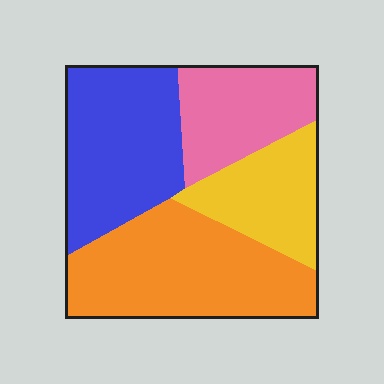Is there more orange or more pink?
Orange.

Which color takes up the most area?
Orange, at roughly 35%.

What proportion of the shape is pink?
Pink covers about 20% of the shape.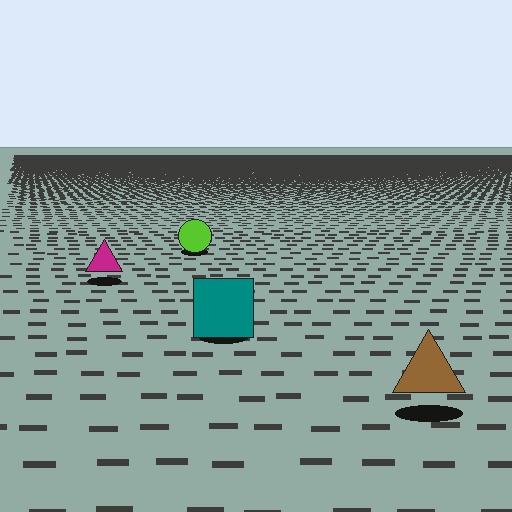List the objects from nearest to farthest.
From nearest to farthest: the brown triangle, the teal square, the magenta triangle, the lime circle.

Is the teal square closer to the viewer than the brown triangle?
No. The brown triangle is closer — you can tell from the texture gradient: the ground texture is coarser near it.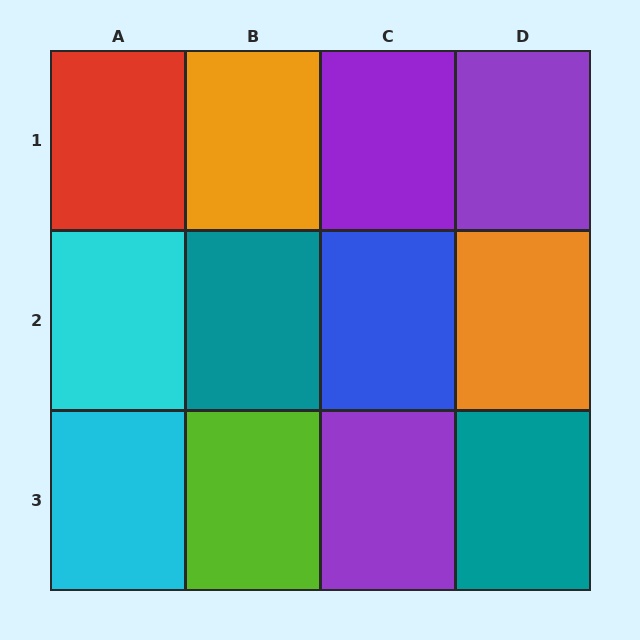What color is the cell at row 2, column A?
Cyan.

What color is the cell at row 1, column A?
Red.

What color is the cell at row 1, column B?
Orange.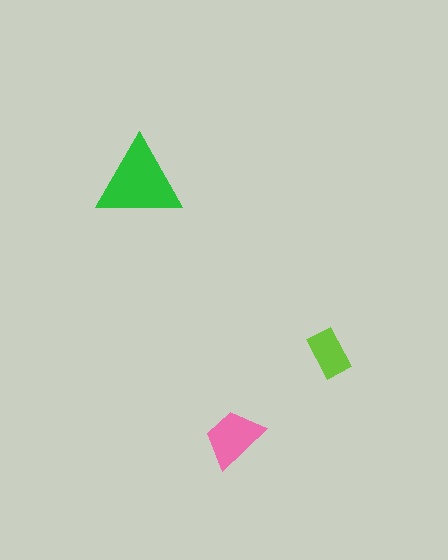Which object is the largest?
The green triangle.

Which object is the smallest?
The lime rectangle.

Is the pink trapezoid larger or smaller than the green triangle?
Smaller.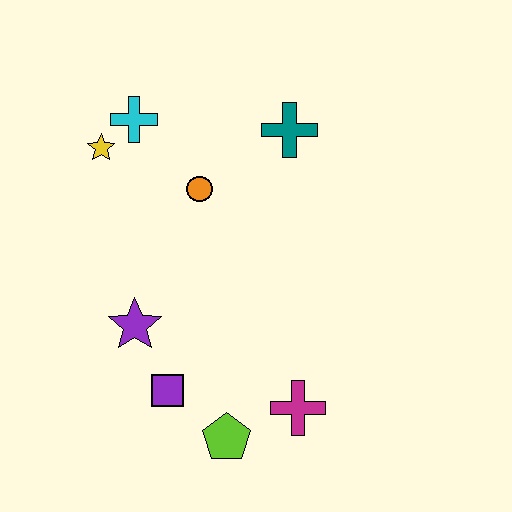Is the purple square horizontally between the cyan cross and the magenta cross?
Yes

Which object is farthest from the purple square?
The teal cross is farthest from the purple square.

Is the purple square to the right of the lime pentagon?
No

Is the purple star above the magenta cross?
Yes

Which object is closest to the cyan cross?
The yellow star is closest to the cyan cross.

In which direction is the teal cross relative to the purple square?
The teal cross is above the purple square.